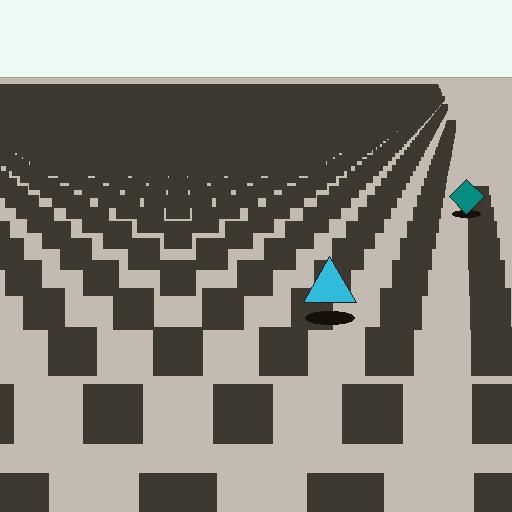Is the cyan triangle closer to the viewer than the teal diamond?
Yes. The cyan triangle is closer — you can tell from the texture gradient: the ground texture is coarser near it.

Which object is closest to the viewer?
The cyan triangle is closest. The texture marks near it are larger and more spread out.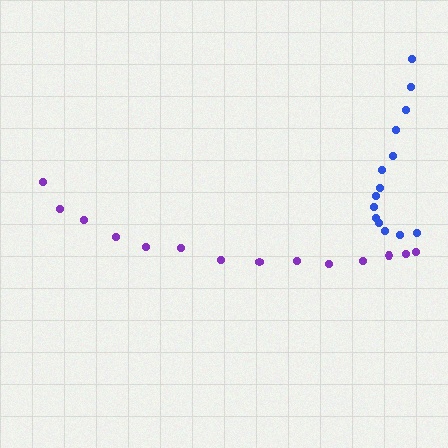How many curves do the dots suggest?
There are 2 distinct paths.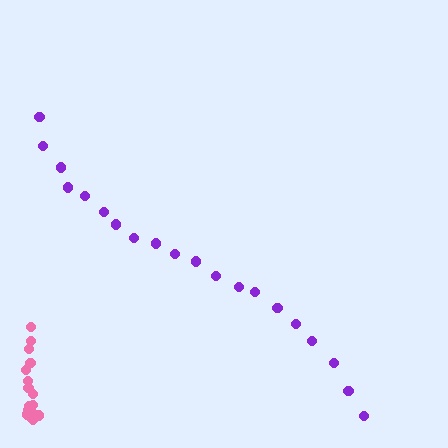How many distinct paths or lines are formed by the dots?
There are 2 distinct paths.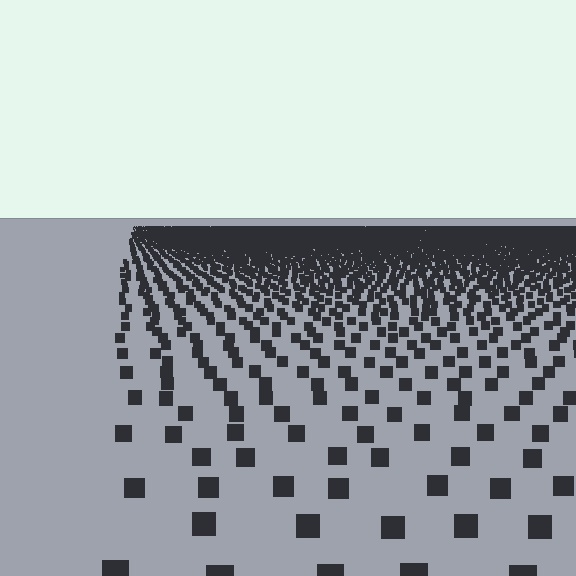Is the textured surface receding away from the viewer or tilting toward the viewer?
The surface is receding away from the viewer. Texture elements get smaller and denser toward the top.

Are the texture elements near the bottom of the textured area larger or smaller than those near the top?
Larger. Near the bottom, elements are closer to the viewer and appear at a bigger on-screen size.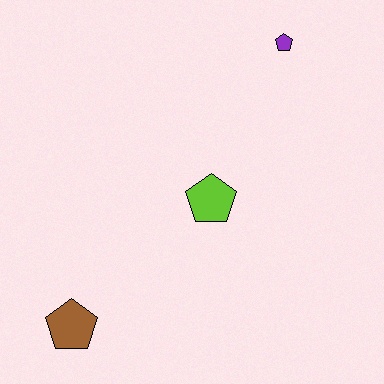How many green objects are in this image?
There are no green objects.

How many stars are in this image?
There are no stars.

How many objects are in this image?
There are 3 objects.